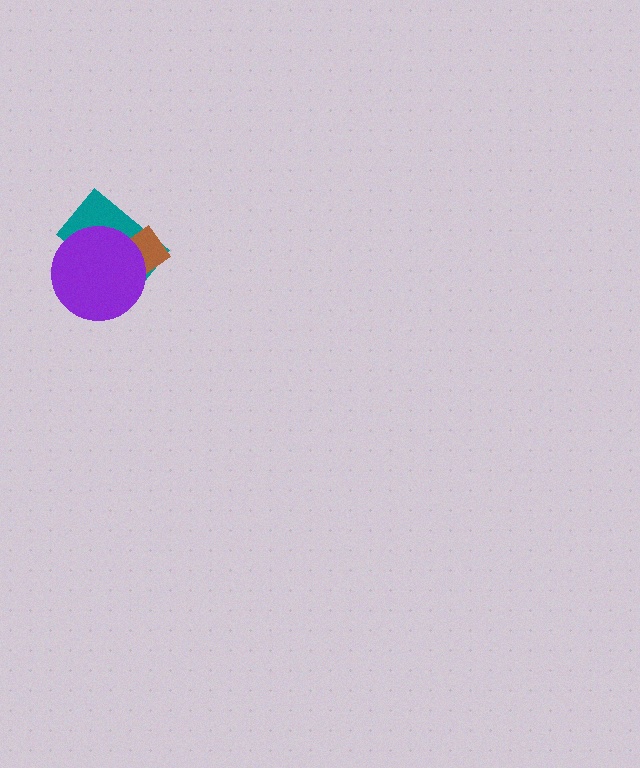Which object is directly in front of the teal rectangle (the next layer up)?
The brown diamond is directly in front of the teal rectangle.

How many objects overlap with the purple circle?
2 objects overlap with the purple circle.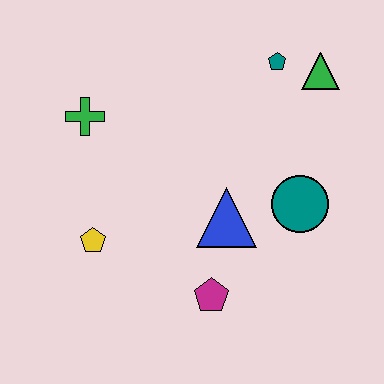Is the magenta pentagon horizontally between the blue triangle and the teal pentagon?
No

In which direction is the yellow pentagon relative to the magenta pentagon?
The yellow pentagon is to the left of the magenta pentagon.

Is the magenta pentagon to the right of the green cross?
Yes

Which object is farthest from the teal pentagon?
The yellow pentagon is farthest from the teal pentagon.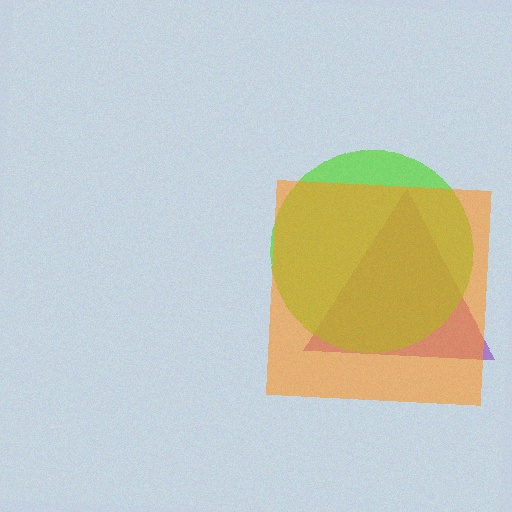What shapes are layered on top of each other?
The layered shapes are: a purple triangle, a lime circle, an orange square.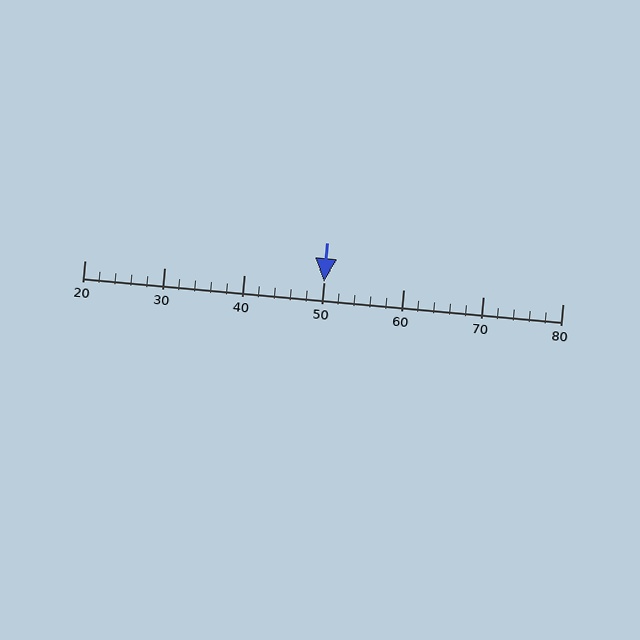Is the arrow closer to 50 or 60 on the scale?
The arrow is closer to 50.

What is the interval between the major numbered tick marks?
The major tick marks are spaced 10 units apart.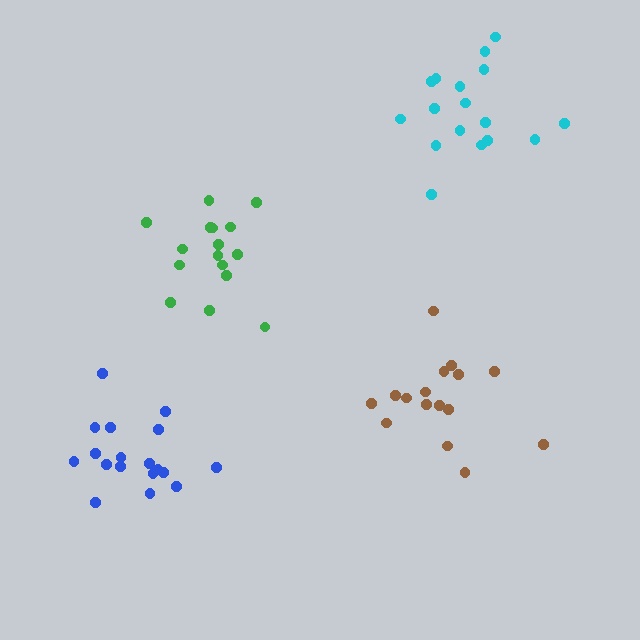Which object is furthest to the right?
The cyan cluster is rightmost.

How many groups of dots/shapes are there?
There are 4 groups.